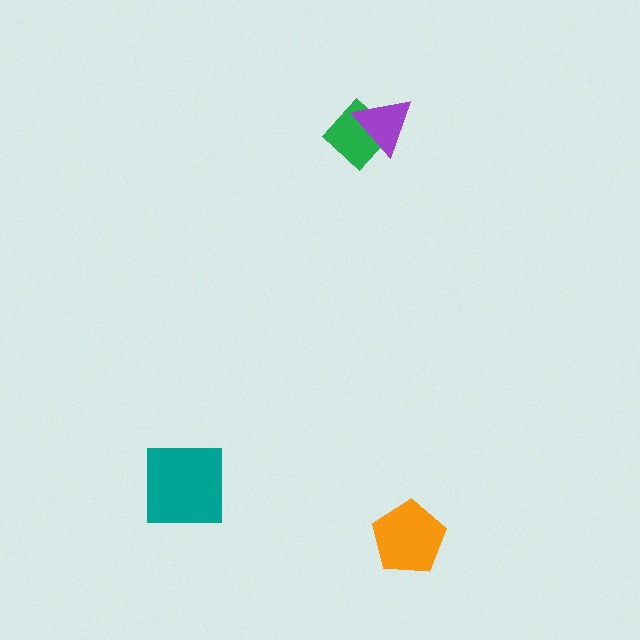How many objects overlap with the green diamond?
1 object overlaps with the green diamond.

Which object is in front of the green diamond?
The purple triangle is in front of the green diamond.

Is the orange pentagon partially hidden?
No, no other shape covers it.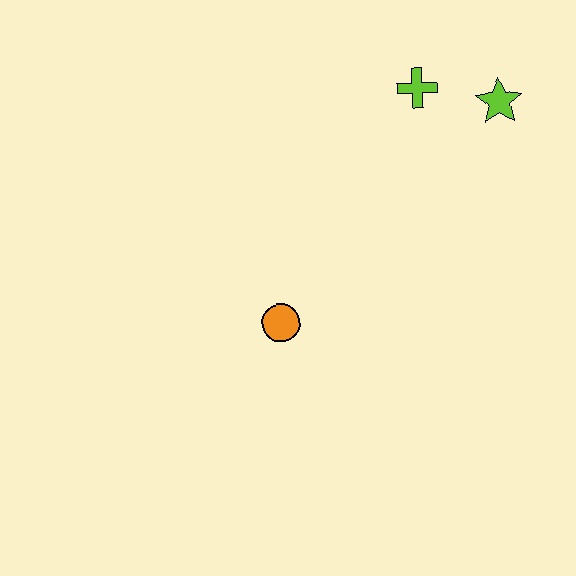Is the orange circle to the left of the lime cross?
Yes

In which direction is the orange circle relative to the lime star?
The orange circle is to the left of the lime star.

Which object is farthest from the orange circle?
The lime star is farthest from the orange circle.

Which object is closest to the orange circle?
The lime cross is closest to the orange circle.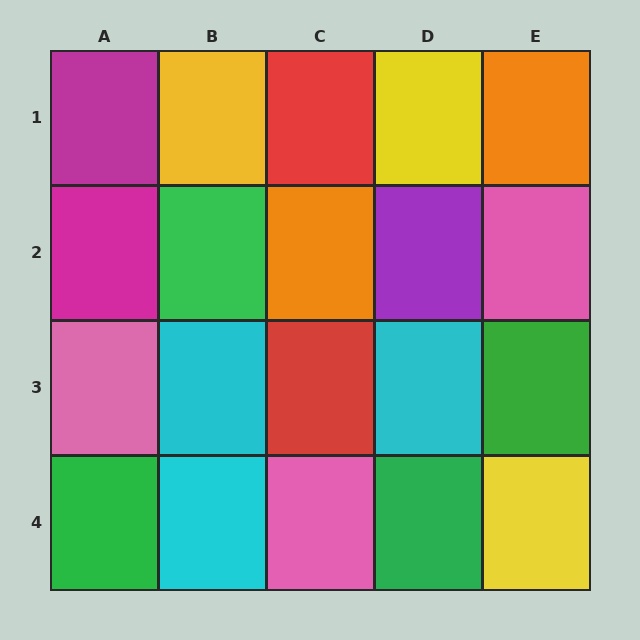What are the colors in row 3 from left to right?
Pink, cyan, red, cyan, green.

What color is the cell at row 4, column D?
Green.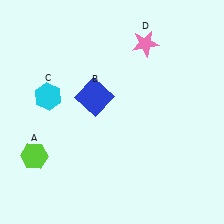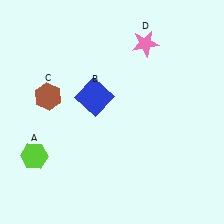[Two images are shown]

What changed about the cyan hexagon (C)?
In Image 1, C is cyan. In Image 2, it changed to brown.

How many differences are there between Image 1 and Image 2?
There is 1 difference between the two images.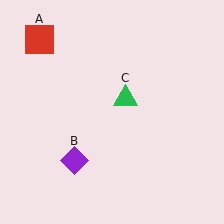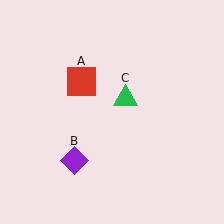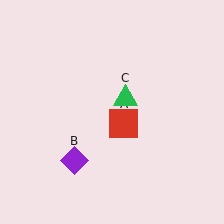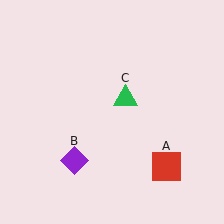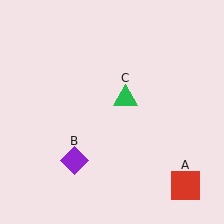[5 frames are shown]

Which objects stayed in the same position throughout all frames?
Purple diamond (object B) and green triangle (object C) remained stationary.